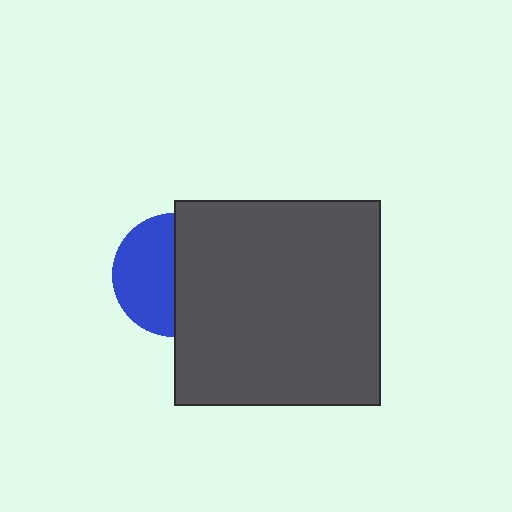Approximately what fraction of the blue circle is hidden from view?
Roughly 50% of the blue circle is hidden behind the dark gray square.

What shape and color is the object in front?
The object in front is a dark gray square.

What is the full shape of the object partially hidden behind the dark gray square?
The partially hidden object is a blue circle.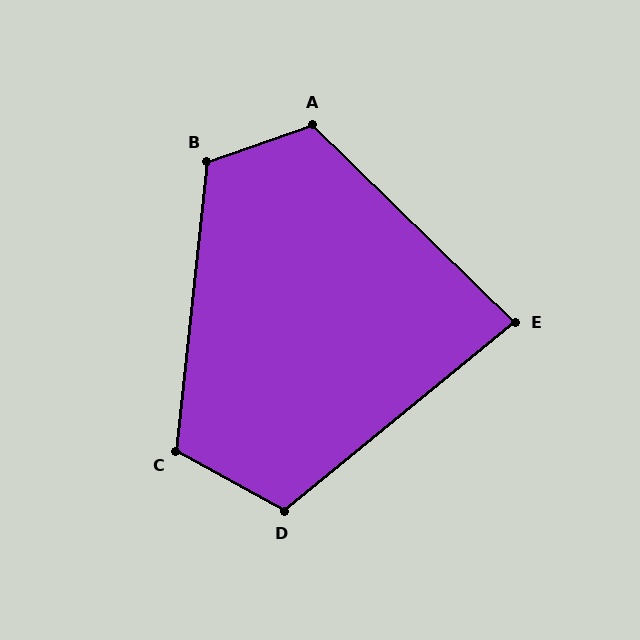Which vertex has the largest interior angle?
A, at approximately 117 degrees.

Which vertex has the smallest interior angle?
E, at approximately 84 degrees.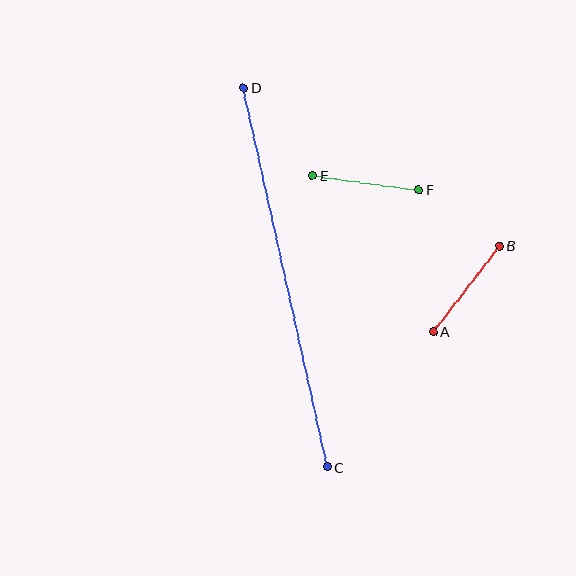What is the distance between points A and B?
The distance is approximately 108 pixels.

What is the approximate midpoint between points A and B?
The midpoint is at approximately (466, 289) pixels.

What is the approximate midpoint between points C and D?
The midpoint is at approximately (286, 278) pixels.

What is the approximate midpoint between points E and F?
The midpoint is at approximately (366, 182) pixels.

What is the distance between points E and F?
The distance is approximately 107 pixels.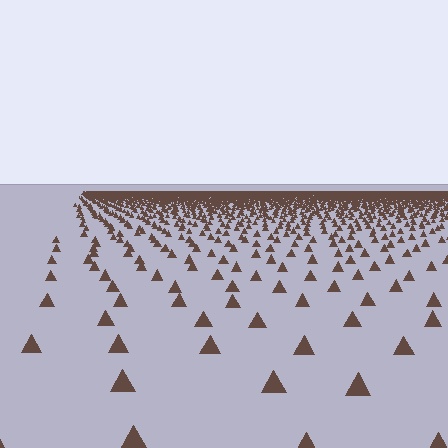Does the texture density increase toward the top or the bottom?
Density increases toward the top.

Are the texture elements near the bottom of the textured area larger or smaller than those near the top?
Larger. Near the bottom, elements are closer to the viewer and appear at a bigger on-screen size.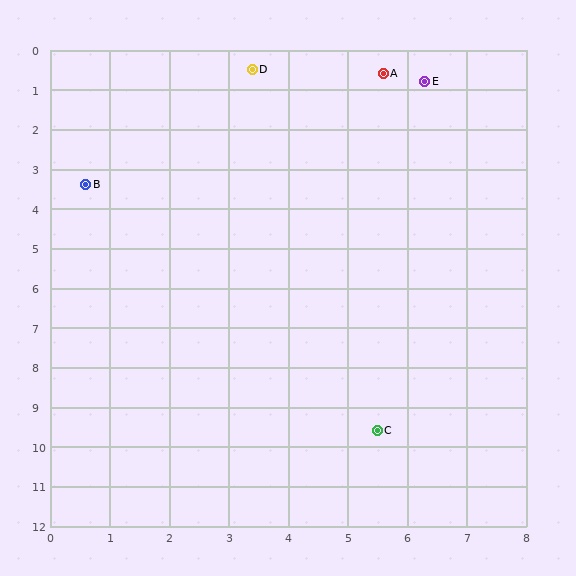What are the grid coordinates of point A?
Point A is at approximately (5.6, 0.6).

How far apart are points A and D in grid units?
Points A and D are about 2.2 grid units apart.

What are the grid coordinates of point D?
Point D is at approximately (3.4, 0.5).